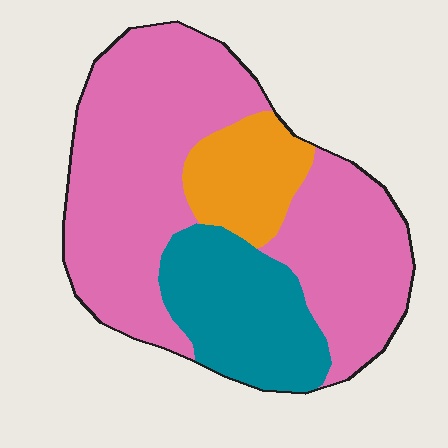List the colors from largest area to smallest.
From largest to smallest: pink, teal, orange.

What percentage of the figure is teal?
Teal takes up about one fifth (1/5) of the figure.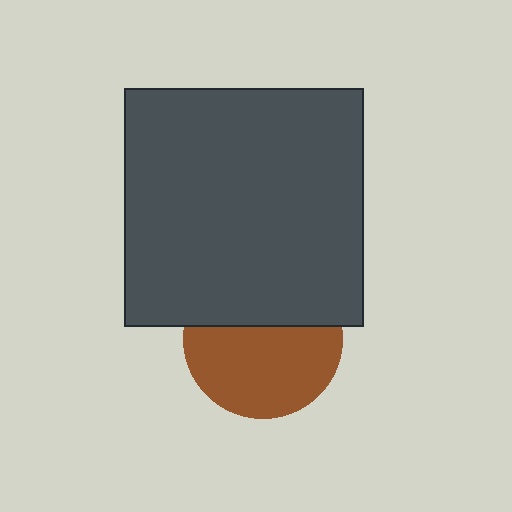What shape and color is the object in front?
The object in front is a dark gray square.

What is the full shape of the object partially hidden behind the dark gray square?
The partially hidden object is a brown circle.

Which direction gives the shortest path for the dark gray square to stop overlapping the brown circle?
Moving up gives the shortest separation.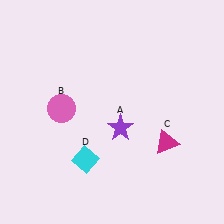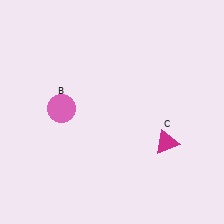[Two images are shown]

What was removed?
The purple star (A), the cyan diamond (D) were removed in Image 2.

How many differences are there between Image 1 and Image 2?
There are 2 differences between the two images.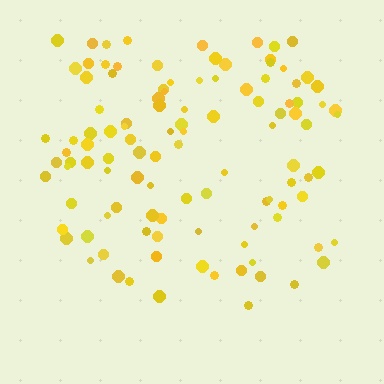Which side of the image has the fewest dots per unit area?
The bottom.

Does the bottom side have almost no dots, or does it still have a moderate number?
Still a moderate number, just noticeably fewer than the top.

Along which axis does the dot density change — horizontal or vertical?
Vertical.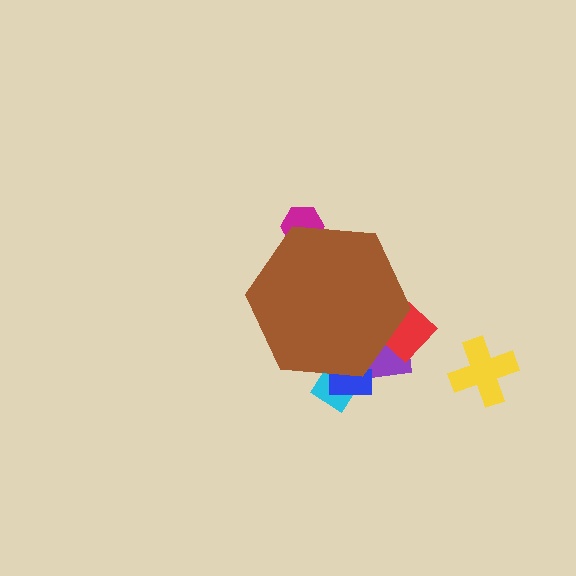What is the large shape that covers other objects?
A brown hexagon.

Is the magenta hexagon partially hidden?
Yes, the magenta hexagon is partially hidden behind the brown hexagon.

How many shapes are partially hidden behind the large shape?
5 shapes are partially hidden.